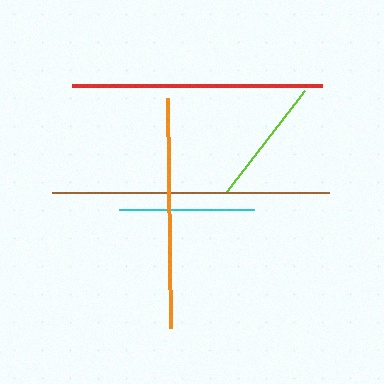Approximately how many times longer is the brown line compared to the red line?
The brown line is approximately 1.1 times the length of the red line.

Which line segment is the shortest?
The lime line is the shortest at approximately 128 pixels.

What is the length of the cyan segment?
The cyan segment is approximately 135 pixels long.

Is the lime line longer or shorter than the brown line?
The brown line is longer than the lime line.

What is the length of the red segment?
The red segment is approximately 250 pixels long.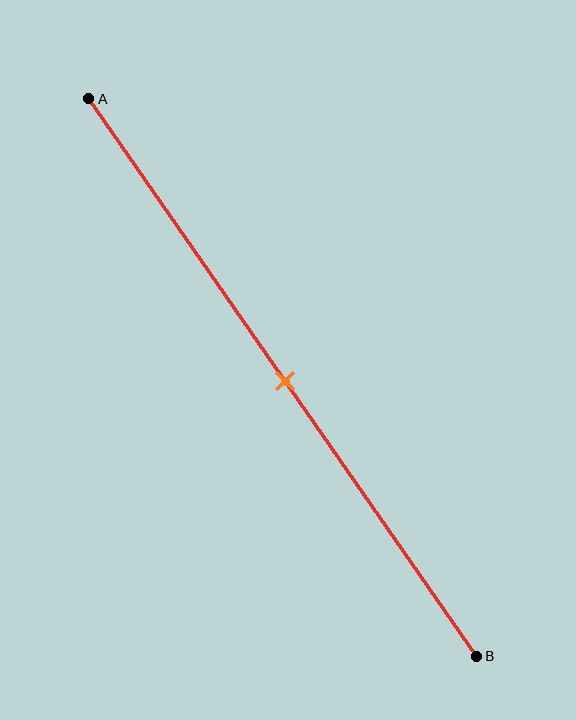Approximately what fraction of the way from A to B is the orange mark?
The orange mark is approximately 50% of the way from A to B.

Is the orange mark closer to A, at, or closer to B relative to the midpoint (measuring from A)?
The orange mark is approximately at the midpoint of segment AB.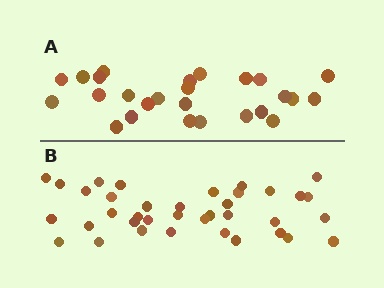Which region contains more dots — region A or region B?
Region B (the bottom region) has more dots.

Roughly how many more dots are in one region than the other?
Region B has roughly 12 or so more dots than region A.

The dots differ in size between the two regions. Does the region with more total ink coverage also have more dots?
No. Region A has more total ink coverage because its dots are larger, but region B actually contains more individual dots. Total area can be misleading — the number of items is what matters here.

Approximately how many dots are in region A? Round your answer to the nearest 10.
About 30 dots. (The exact count is 26, which rounds to 30.)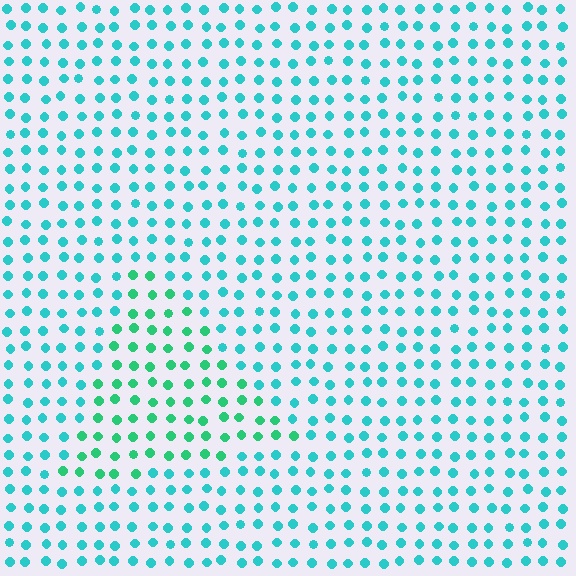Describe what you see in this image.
The image is filled with small cyan elements in a uniform arrangement. A triangle-shaped region is visible where the elements are tinted to a slightly different hue, forming a subtle color boundary.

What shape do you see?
I see a triangle.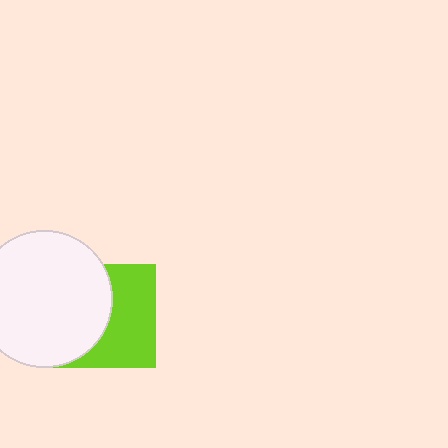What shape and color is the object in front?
The object in front is a white circle.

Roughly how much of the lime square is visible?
About half of it is visible (roughly 51%).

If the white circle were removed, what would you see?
You would see the complete lime square.